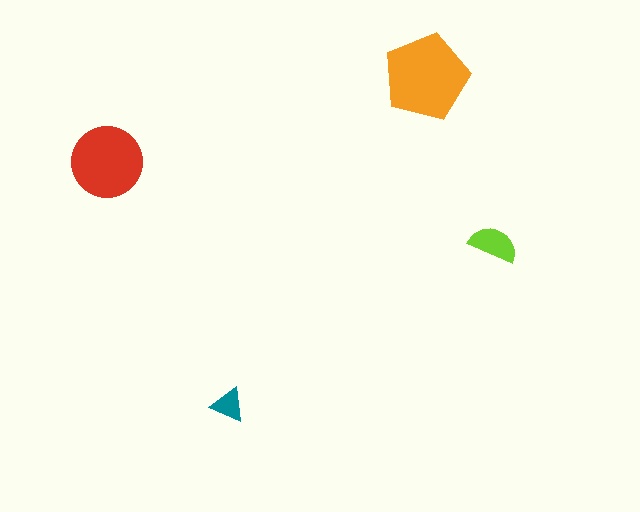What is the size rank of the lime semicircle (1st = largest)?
3rd.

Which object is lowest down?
The teal triangle is bottommost.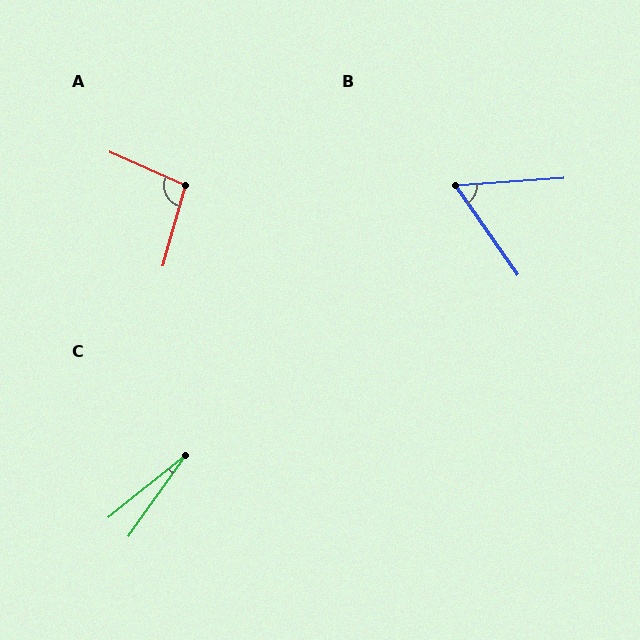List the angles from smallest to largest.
C (16°), B (59°), A (98°).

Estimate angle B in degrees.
Approximately 59 degrees.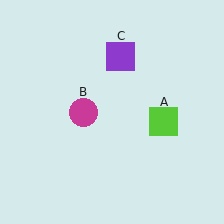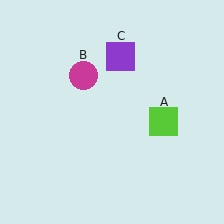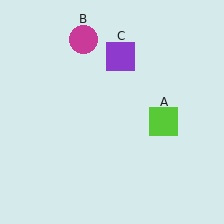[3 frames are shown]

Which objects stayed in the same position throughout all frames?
Lime square (object A) and purple square (object C) remained stationary.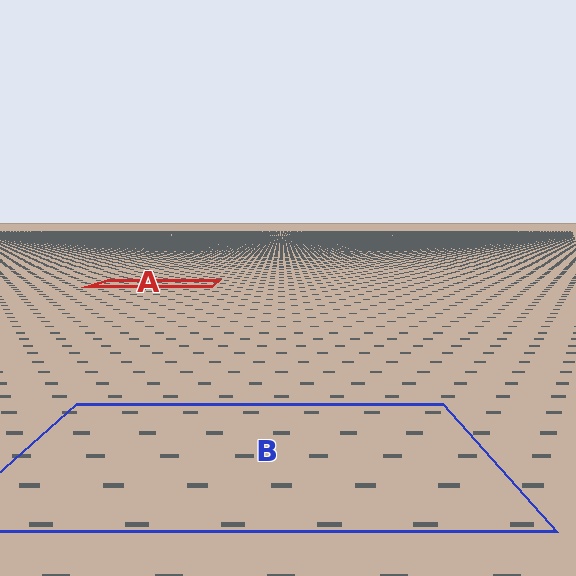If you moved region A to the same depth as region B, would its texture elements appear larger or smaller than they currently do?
They would appear larger. At a closer depth, the same texture elements are projected at a bigger on-screen size.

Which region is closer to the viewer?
Region B is closer. The texture elements there are larger and more spread out.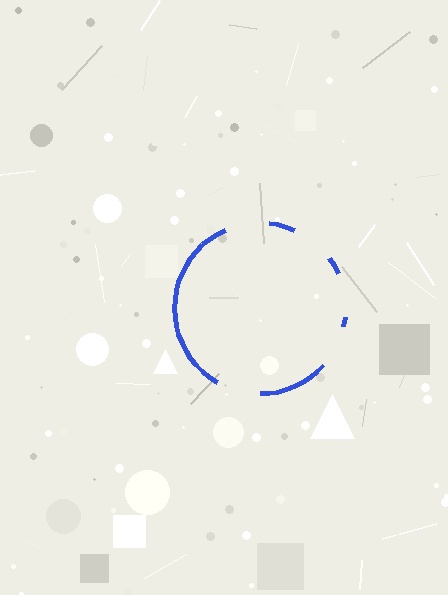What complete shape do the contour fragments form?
The contour fragments form a circle.